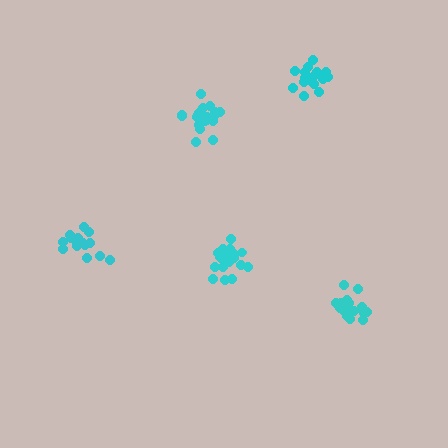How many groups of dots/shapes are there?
There are 5 groups.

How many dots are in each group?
Group 1: 21 dots, Group 2: 20 dots, Group 3: 15 dots, Group 4: 17 dots, Group 5: 21 dots (94 total).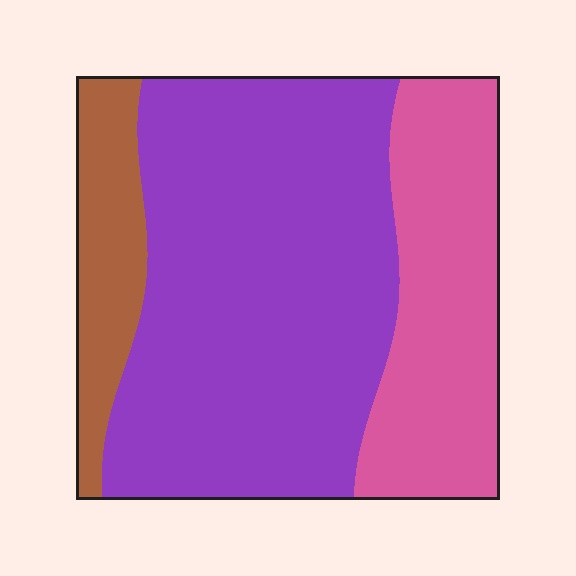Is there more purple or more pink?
Purple.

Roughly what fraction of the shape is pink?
Pink covers about 25% of the shape.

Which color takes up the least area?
Brown, at roughly 15%.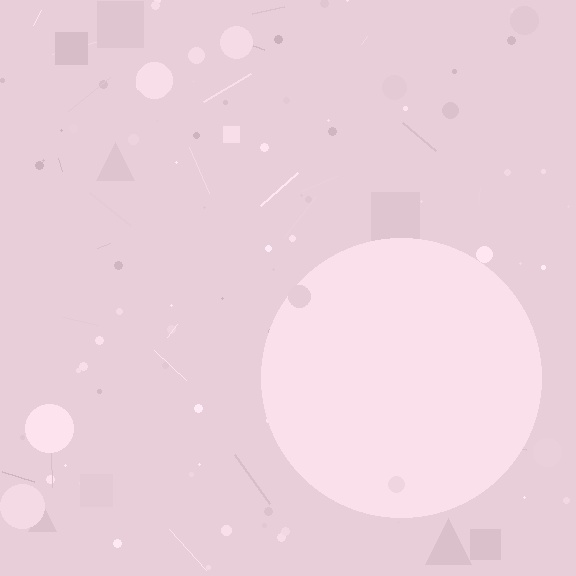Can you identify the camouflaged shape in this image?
The camouflaged shape is a circle.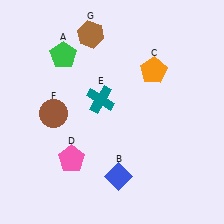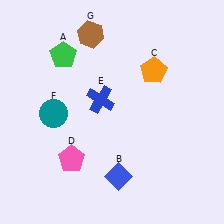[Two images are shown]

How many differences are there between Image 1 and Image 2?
There are 2 differences between the two images.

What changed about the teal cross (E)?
In Image 1, E is teal. In Image 2, it changed to blue.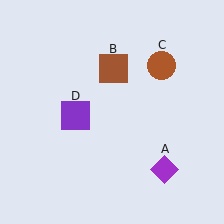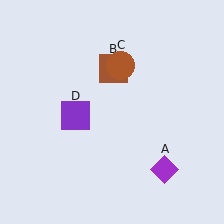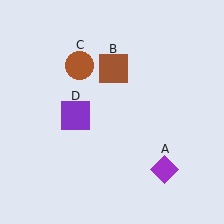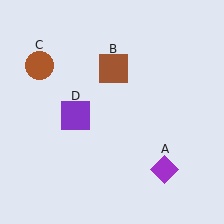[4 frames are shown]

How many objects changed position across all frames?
1 object changed position: brown circle (object C).